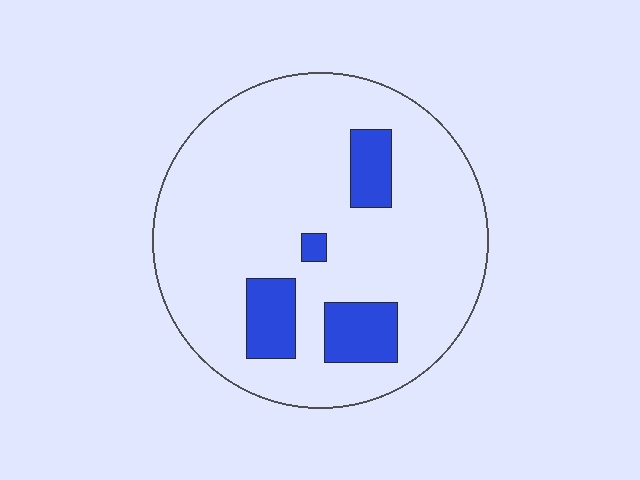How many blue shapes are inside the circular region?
4.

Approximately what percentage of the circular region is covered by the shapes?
Approximately 15%.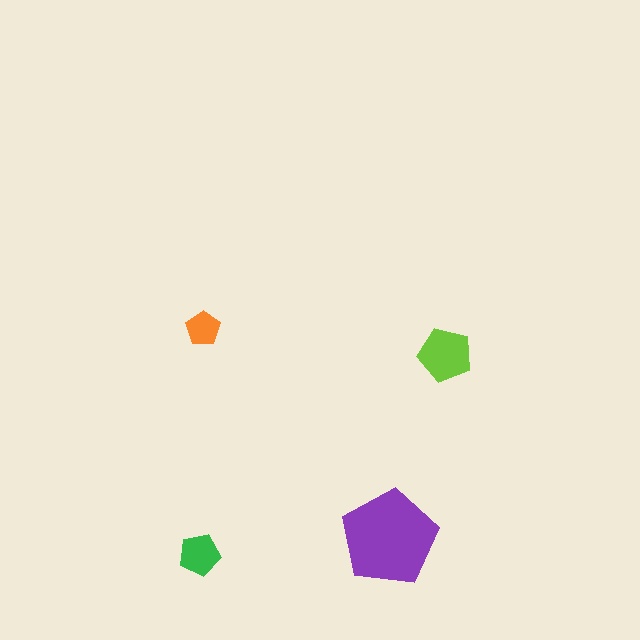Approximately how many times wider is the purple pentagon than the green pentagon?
About 2.5 times wider.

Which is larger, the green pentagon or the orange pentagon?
The green one.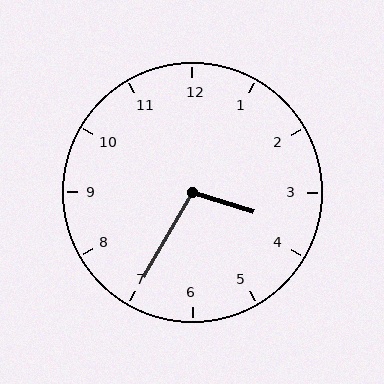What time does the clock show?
3:35.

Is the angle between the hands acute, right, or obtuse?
It is obtuse.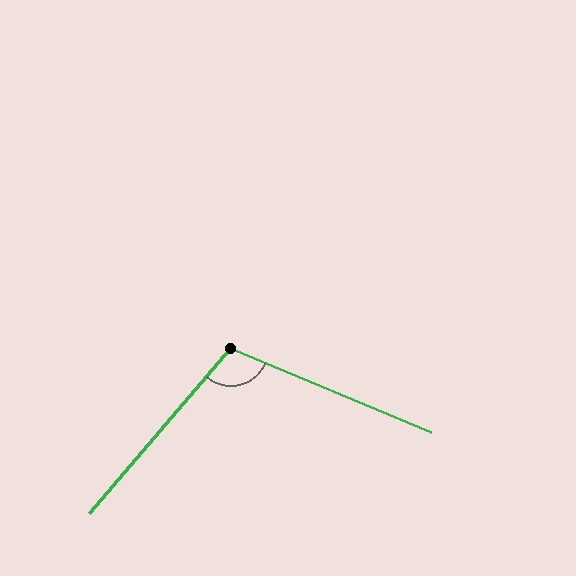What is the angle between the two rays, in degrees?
Approximately 108 degrees.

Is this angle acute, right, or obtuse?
It is obtuse.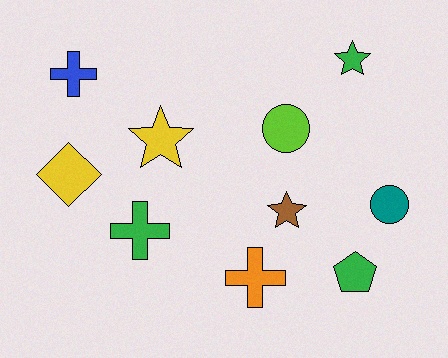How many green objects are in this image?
There are 3 green objects.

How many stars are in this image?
There are 3 stars.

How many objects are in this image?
There are 10 objects.